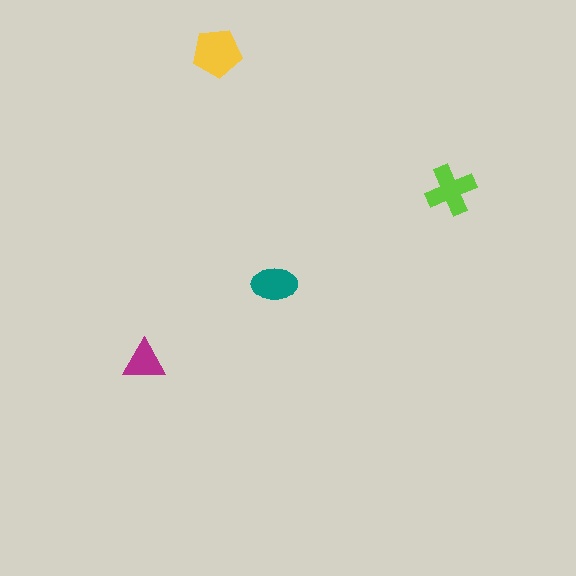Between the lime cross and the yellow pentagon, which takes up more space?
The yellow pentagon.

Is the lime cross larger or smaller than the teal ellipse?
Larger.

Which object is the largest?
The yellow pentagon.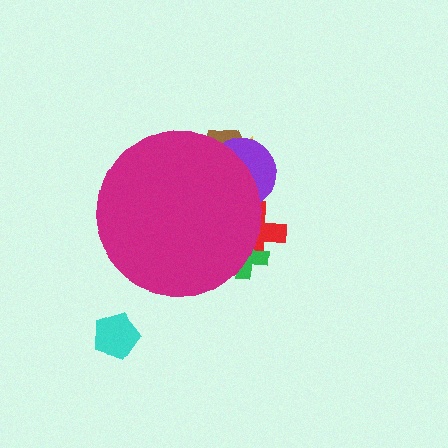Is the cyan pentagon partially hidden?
No, the cyan pentagon is fully visible.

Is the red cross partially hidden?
Yes, the red cross is partially hidden behind the magenta circle.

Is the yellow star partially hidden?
Yes, the yellow star is partially hidden behind the magenta circle.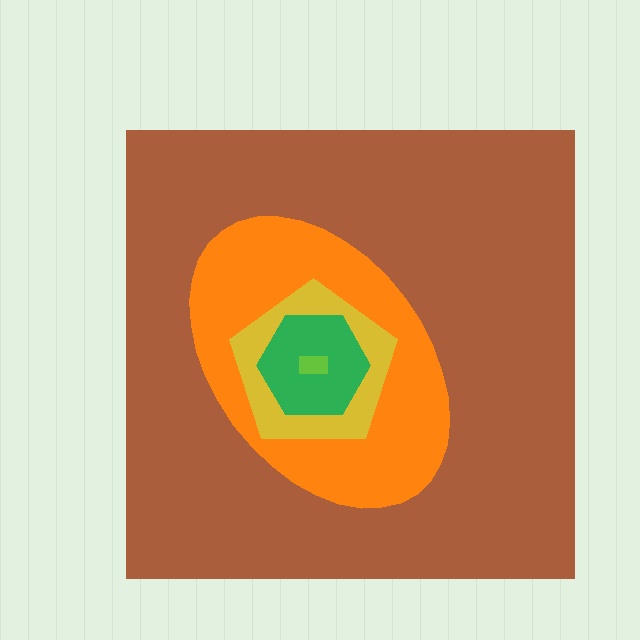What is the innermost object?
The lime rectangle.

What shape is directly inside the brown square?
The orange ellipse.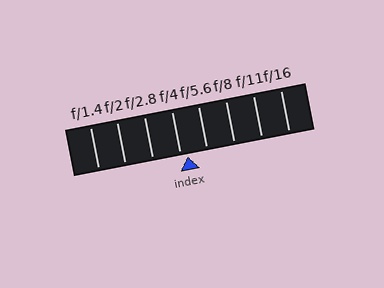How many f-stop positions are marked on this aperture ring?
There are 8 f-stop positions marked.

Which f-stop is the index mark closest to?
The index mark is closest to f/4.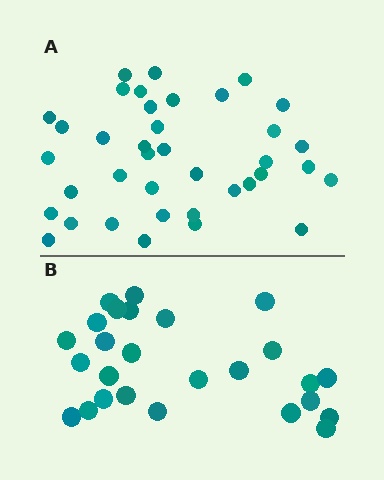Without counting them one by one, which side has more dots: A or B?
Region A (the top region) has more dots.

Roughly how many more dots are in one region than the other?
Region A has roughly 12 or so more dots than region B.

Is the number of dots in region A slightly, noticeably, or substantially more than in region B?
Region A has substantially more. The ratio is roughly 1.5 to 1.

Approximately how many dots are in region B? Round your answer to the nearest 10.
About 30 dots. (The exact count is 26, which rounds to 30.)